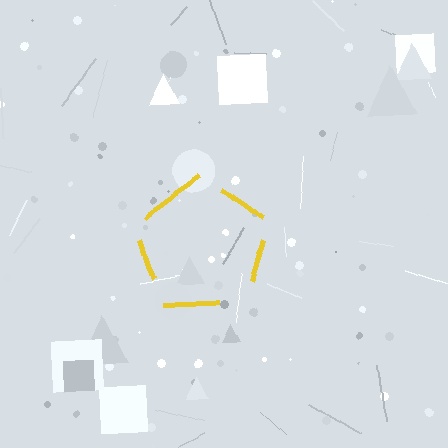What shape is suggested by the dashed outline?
The dashed outline suggests a pentagon.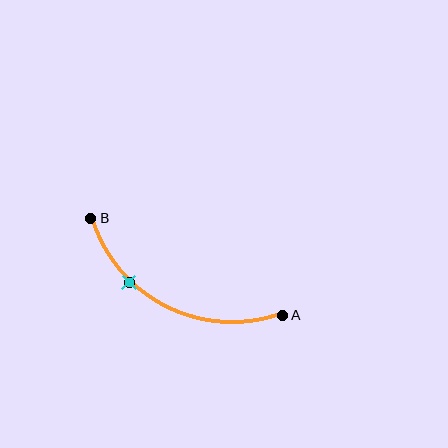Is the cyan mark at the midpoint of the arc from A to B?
No. The cyan mark lies on the arc but is closer to endpoint B. The arc midpoint would be at the point on the curve equidistant along the arc from both A and B.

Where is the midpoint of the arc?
The arc midpoint is the point on the curve farthest from the straight line joining A and B. It sits below that line.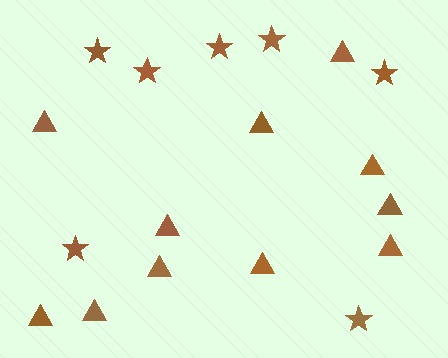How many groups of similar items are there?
There are 2 groups: one group of stars (7) and one group of triangles (11).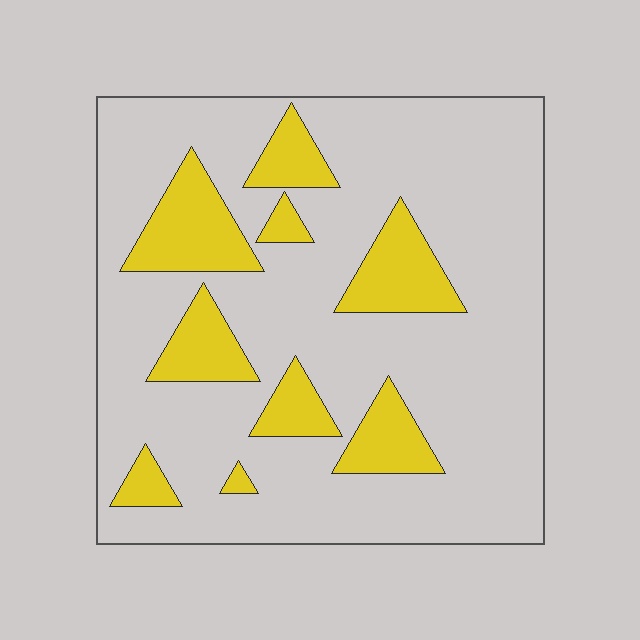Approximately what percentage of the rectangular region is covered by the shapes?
Approximately 20%.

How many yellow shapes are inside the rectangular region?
9.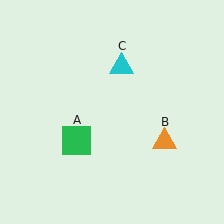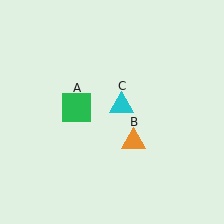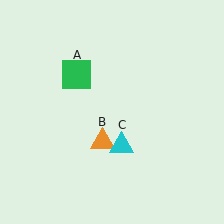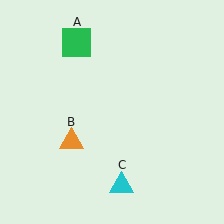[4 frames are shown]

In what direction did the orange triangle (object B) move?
The orange triangle (object B) moved left.